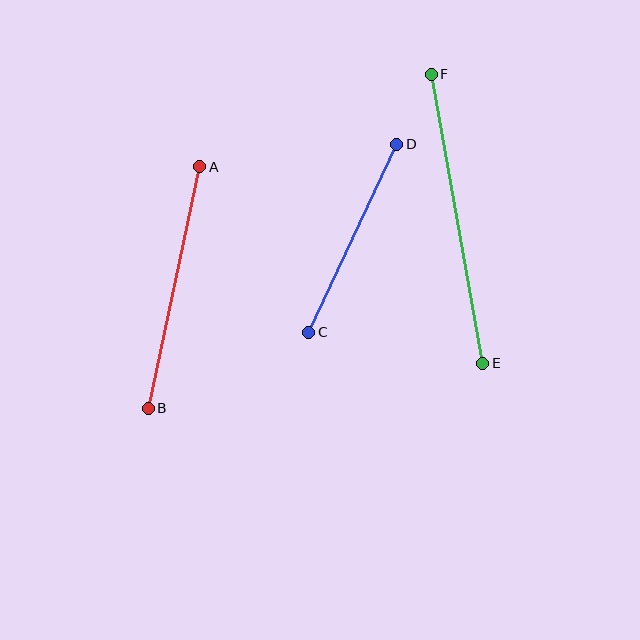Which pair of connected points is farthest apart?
Points E and F are farthest apart.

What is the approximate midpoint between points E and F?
The midpoint is at approximately (457, 219) pixels.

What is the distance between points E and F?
The distance is approximately 293 pixels.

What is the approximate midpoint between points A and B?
The midpoint is at approximately (174, 288) pixels.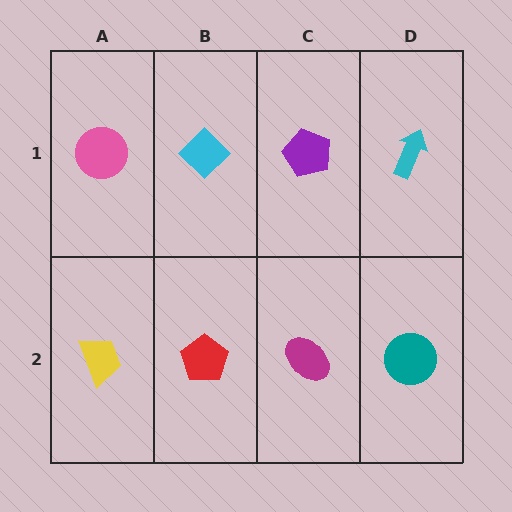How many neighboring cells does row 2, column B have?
3.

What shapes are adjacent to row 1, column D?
A teal circle (row 2, column D), a purple pentagon (row 1, column C).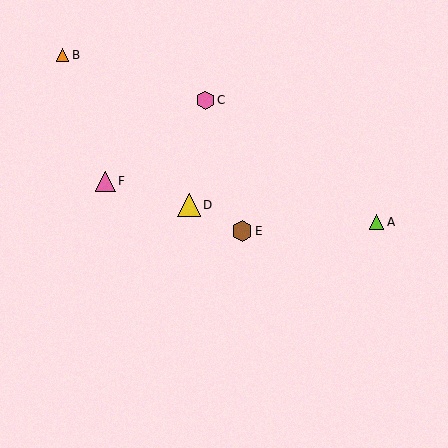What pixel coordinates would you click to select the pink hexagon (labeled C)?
Click at (205, 100) to select the pink hexagon C.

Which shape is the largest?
The yellow triangle (labeled D) is the largest.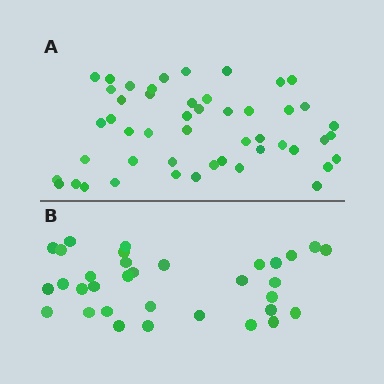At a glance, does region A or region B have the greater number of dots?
Region A (the top region) has more dots.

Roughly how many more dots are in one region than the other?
Region A has approximately 15 more dots than region B.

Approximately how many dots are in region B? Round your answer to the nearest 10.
About 30 dots. (The exact count is 33, which rounds to 30.)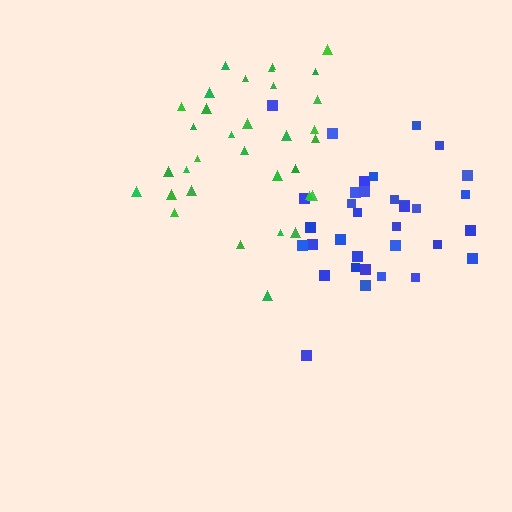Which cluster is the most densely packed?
Blue.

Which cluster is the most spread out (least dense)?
Green.